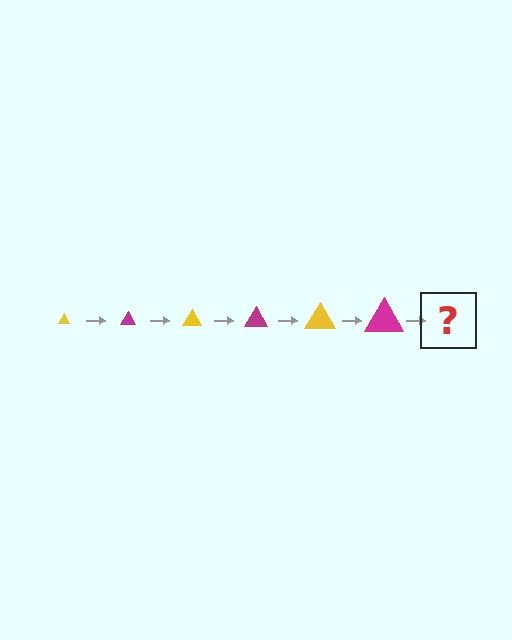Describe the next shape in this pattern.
It should be a yellow triangle, larger than the previous one.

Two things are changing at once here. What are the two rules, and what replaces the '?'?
The two rules are that the triangle grows larger each step and the color cycles through yellow and magenta. The '?' should be a yellow triangle, larger than the previous one.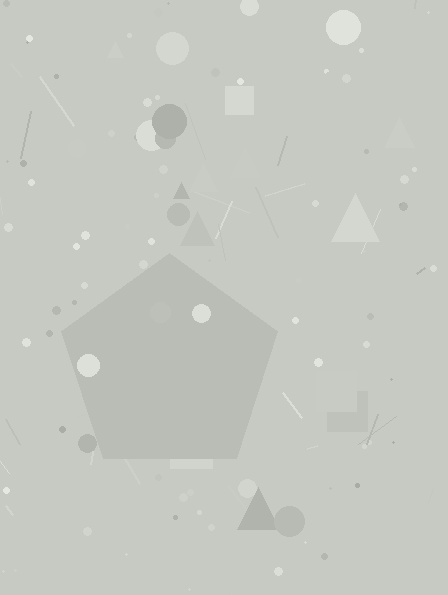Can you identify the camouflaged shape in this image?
The camouflaged shape is a pentagon.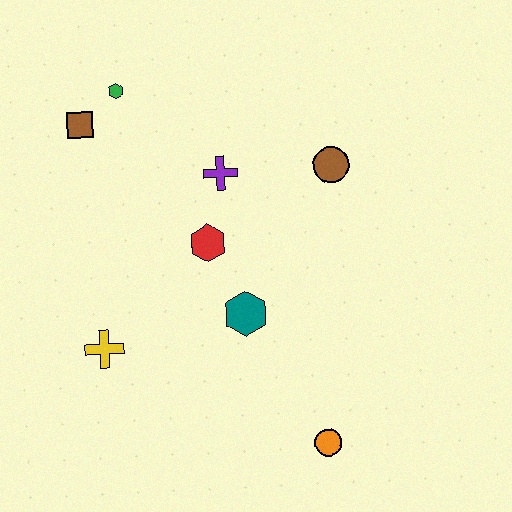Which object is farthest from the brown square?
The orange circle is farthest from the brown square.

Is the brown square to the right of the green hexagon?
No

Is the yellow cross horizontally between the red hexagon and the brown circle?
No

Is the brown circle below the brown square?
Yes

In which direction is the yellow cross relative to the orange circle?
The yellow cross is to the left of the orange circle.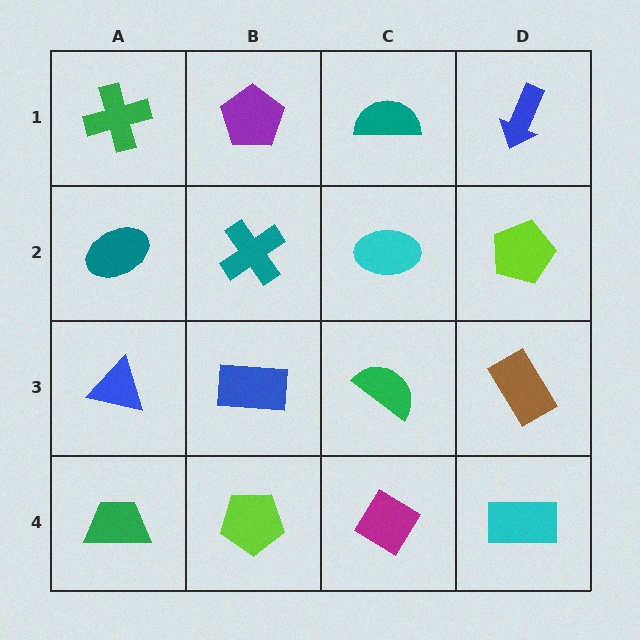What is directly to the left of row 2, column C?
A teal cross.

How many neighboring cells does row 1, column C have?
3.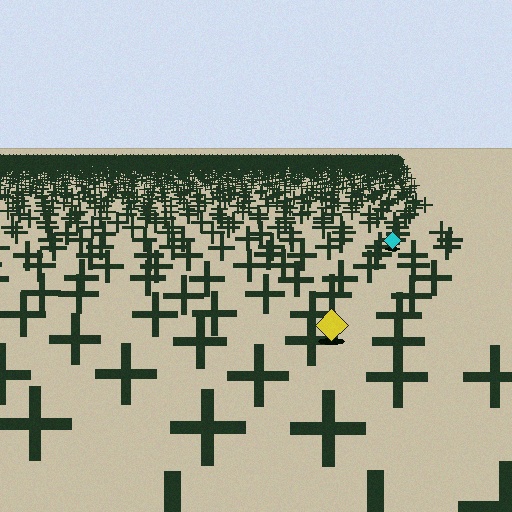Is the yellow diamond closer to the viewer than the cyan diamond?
Yes. The yellow diamond is closer — you can tell from the texture gradient: the ground texture is coarser near it.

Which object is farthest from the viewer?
The cyan diamond is farthest from the viewer. It appears smaller and the ground texture around it is denser.